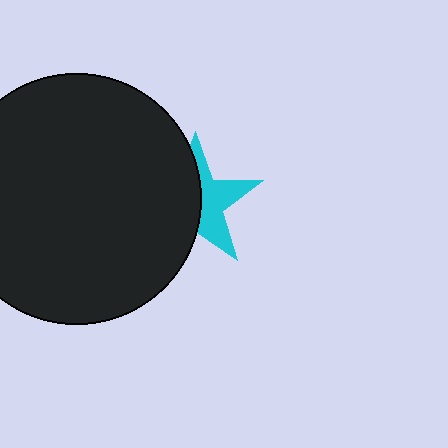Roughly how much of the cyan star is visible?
About half of it is visible (roughly 46%).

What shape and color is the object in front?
The object in front is a black circle.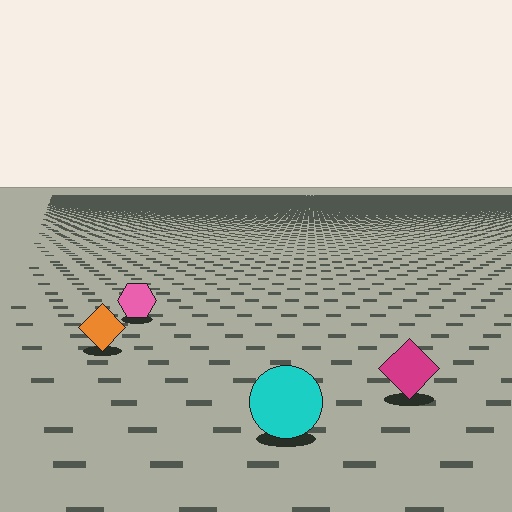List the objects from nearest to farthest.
From nearest to farthest: the cyan circle, the magenta diamond, the orange diamond, the pink hexagon.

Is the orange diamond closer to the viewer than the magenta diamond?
No. The magenta diamond is closer — you can tell from the texture gradient: the ground texture is coarser near it.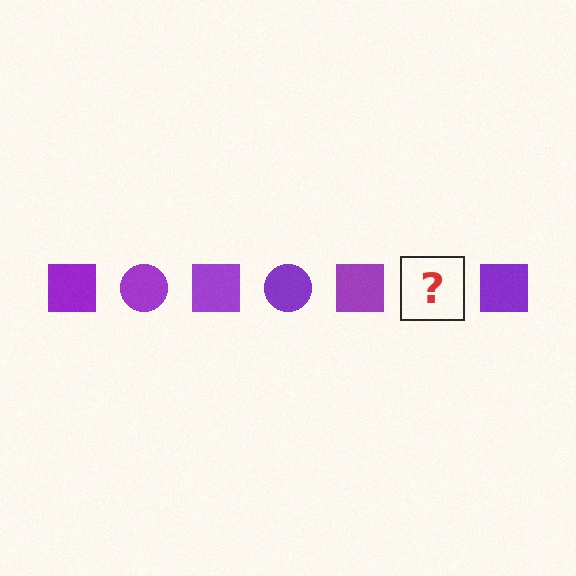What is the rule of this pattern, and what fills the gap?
The rule is that the pattern cycles through square, circle shapes in purple. The gap should be filled with a purple circle.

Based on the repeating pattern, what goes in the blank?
The blank should be a purple circle.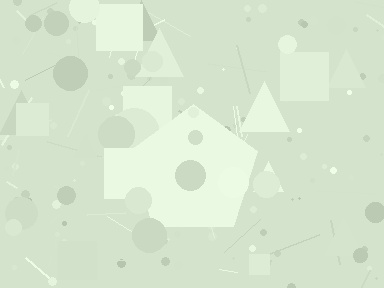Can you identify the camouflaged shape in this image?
The camouflaged shape is a pentagon.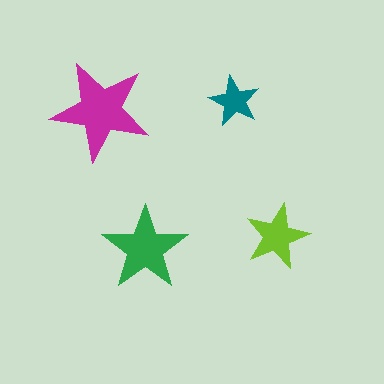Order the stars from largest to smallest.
the magenta one, the green one, the lime one, the teal one.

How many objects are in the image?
There are 4 objects in the image.